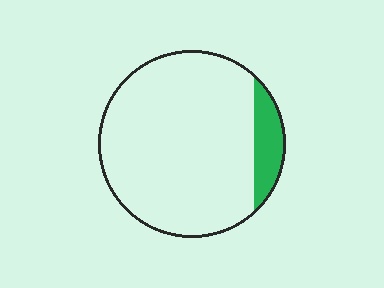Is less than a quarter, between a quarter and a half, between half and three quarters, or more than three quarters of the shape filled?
Less than a quarter.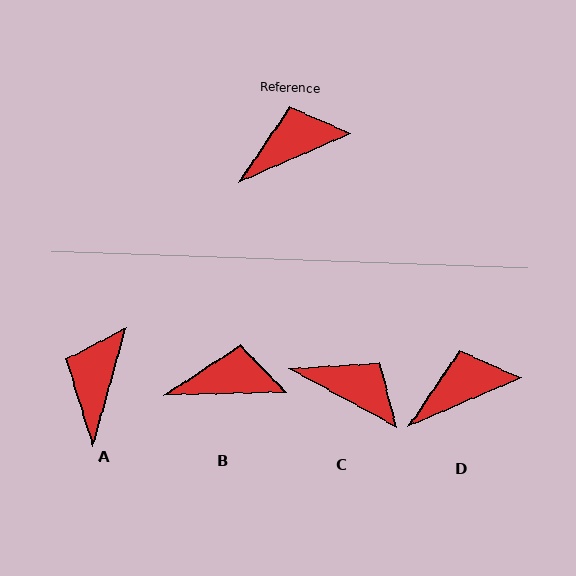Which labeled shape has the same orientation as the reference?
D.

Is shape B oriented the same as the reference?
No, it is off by about 22 degrees.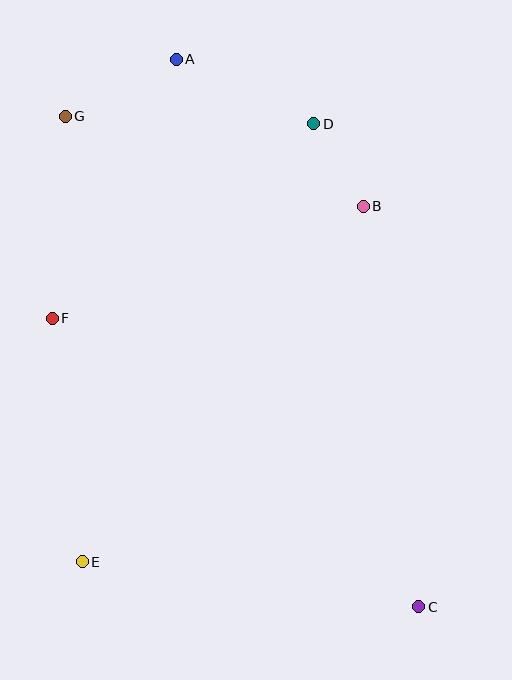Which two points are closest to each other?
Points B and D are closest to each other.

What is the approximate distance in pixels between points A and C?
The distance between A and C is approximately 599 pixels.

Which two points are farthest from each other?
Points C and G are farthest from each other.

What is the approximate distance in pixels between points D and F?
The distance between D and F is approximately 326 pixels.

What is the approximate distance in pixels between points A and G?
The distance between A and G is approximately 124 pixels.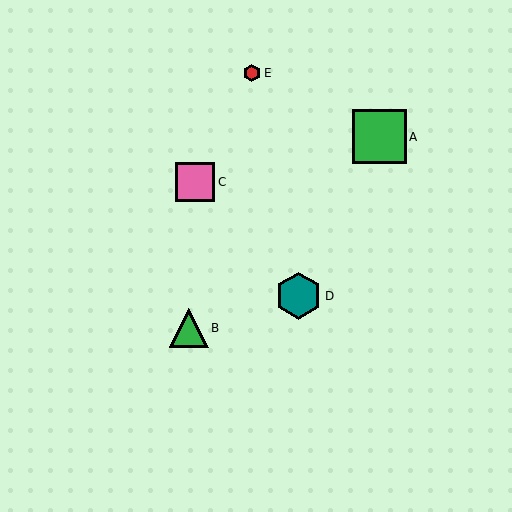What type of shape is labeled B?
Shape B is a green triangle.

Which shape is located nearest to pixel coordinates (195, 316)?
The green triangle (labeled B) at (189, 328) is nearest to that location.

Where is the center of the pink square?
The center of the pink square is at (195, 182).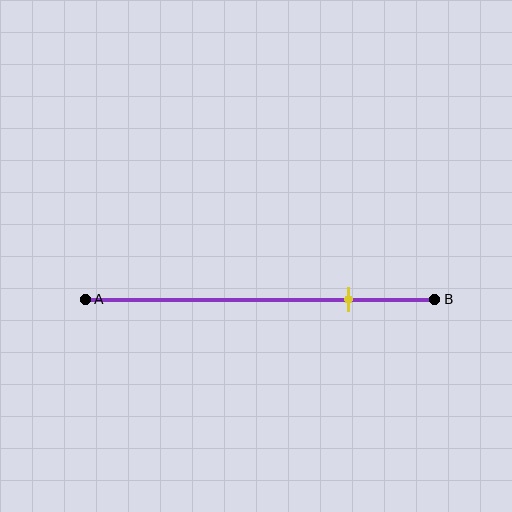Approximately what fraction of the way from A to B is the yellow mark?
The yellow mark is approximately 75% of the way from A to B.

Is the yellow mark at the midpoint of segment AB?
No, the mark is at about 75% from A, not at the 50% midpoint.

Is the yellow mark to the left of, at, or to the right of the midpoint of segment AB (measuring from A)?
The yellow mark is to the right of the midpoint of segment AB.